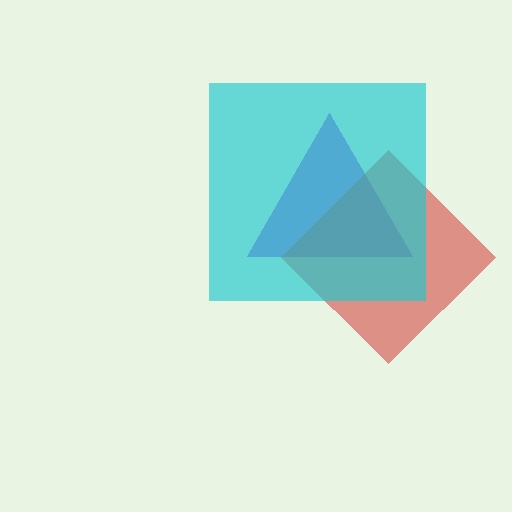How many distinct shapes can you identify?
There are 3 distinct shapes: a purple triangle, a red diamond, a cyan square.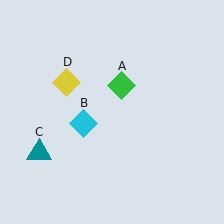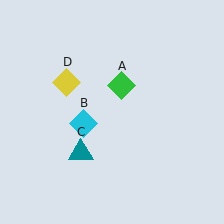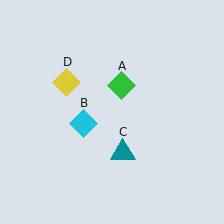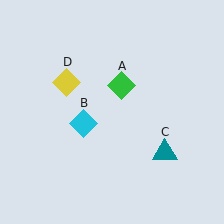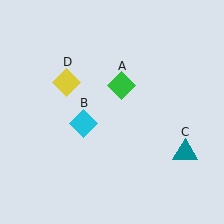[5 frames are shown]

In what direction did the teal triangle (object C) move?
The teal triangle (object C) moved right.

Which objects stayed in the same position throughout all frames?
Green diamond (object A) and cyan diamond (object B) and yellow diamond (object D) remained stationary.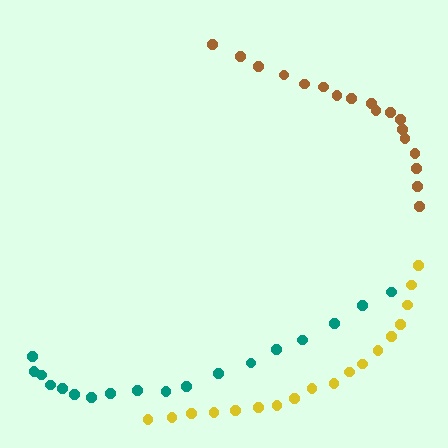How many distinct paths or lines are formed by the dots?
There are 3 distinct paths.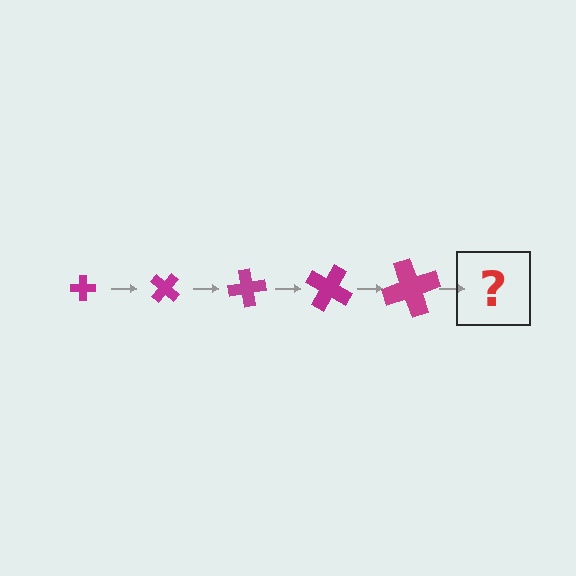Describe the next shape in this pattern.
It should be a cross, larger than the previous one and rotated 200 degrees from the start.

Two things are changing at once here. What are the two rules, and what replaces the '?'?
The two rules are that the cross grows larger each step and it rotates 40 degrees each step. The '?' should be a cross, larger than the previous one and rotated 200 degrees from the start.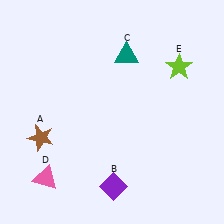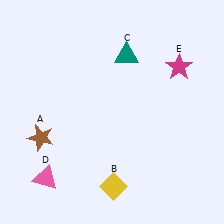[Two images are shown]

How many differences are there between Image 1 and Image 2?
There are 2 differences between the two images.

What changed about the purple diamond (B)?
In Image 1, B is purple. In Image 2, it changed to yellow.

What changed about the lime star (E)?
In Image 1, E is lime. In Image 2, it changed to magenta.